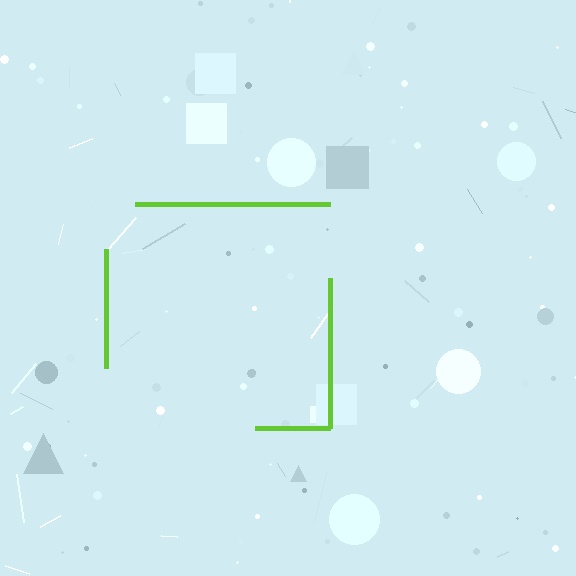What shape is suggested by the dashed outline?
The dashed outline suggests a square.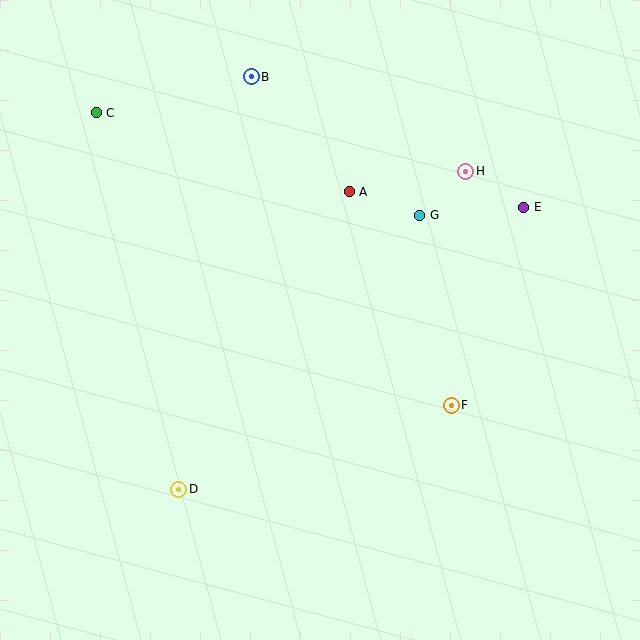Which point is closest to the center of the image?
Point A at (349, 192) is closest to the center.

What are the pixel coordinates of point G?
Point G is at (420, 215).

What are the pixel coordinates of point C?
Point C is at (96, 113).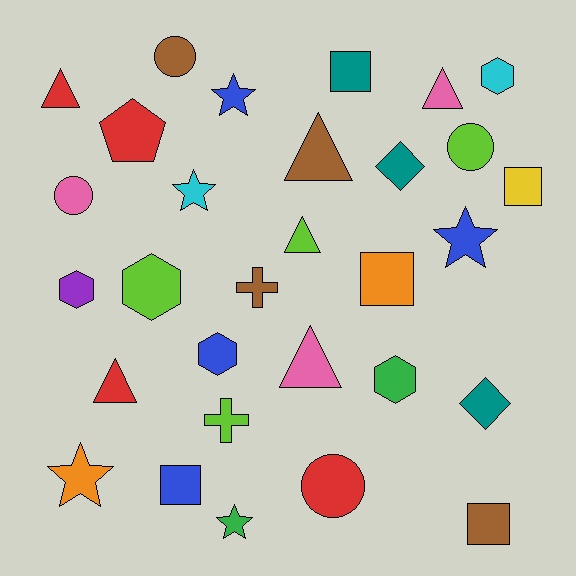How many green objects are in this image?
There are 2 green objects.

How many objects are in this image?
There are 30 objects.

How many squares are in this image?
There are 5 squares.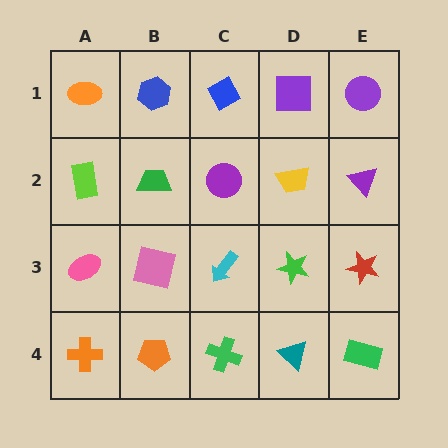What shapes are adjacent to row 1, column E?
A purple triangle (row 2, column E), a purple square (row 1, column D).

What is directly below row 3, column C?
A green cross.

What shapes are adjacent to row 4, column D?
A green star (row 3, column D), a green cross (row 4, column C), a green rectangle (row 4, column E).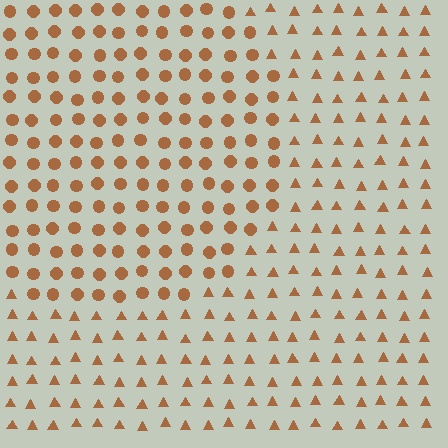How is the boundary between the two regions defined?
The boundary is defined by a change in element shape: circles inside vs. triangles outside. All elements share the same color and spacing.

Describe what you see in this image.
The image is filled with small brown elements arranged in a uniform grid. A circle-shaped region contains circles, while the surrounding area contains triangles. The boundary is defined purely by the change in element shape.